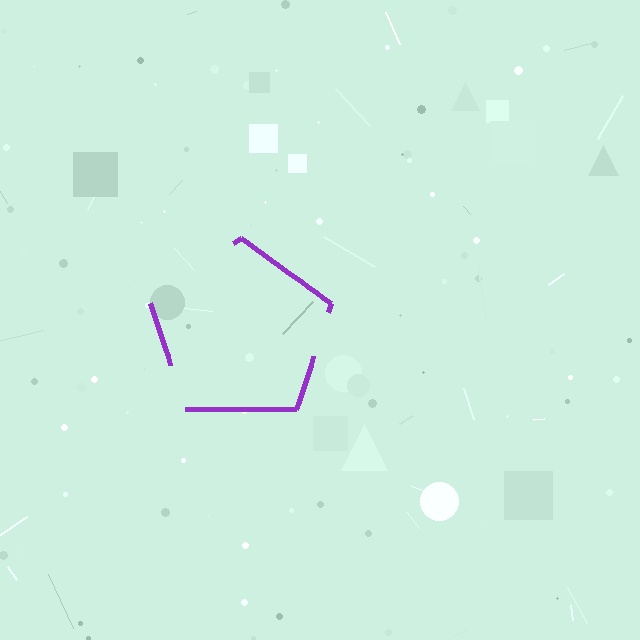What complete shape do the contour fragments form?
The contour fragments form a pentagon.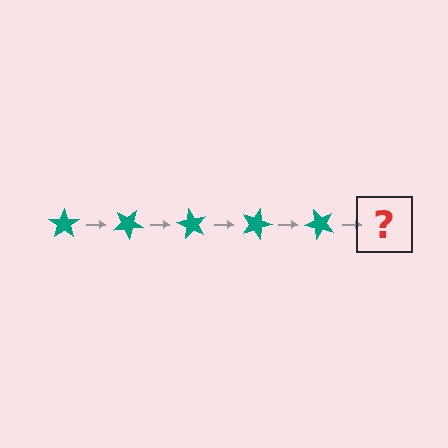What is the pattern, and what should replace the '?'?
The pattern is that the star rotates 30 degrees each step. The '?' should be a teal star rotated 150 degrees.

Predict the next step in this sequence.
The next step is a teal star rotated 150 degrees.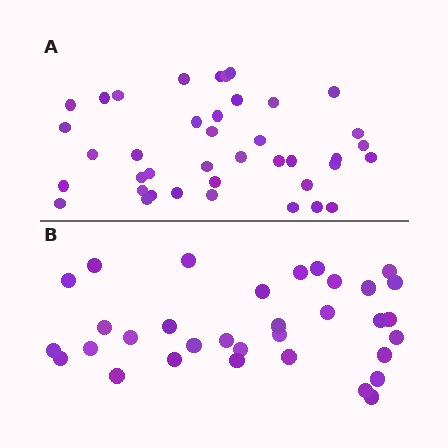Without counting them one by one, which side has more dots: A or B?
Region A (the top region) has more dots.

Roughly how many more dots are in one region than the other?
Region A has roughly 8 or so more dots than region B.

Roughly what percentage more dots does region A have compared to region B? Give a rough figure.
About 20% more.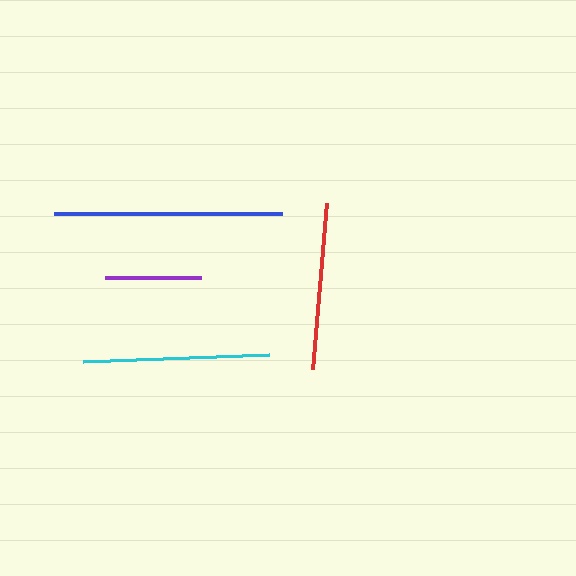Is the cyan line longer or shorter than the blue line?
The blue line is longer than the cyan line.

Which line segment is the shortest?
The purple line is the shortest at approximately 96 pixels.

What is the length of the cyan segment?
The cyan segment is approximately 187 pixels long.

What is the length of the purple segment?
The purple segment is approximately 96 pixels long.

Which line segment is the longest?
The blue line is the longest at approximately 228 pixels.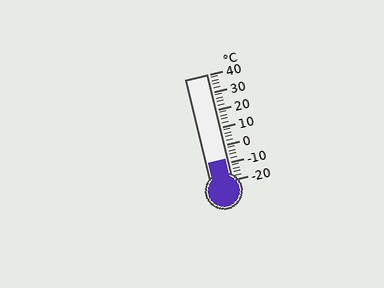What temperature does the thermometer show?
The thermometer shows approximately -8°C.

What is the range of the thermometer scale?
The thermometer scale ranges from -20°C to 40°C.